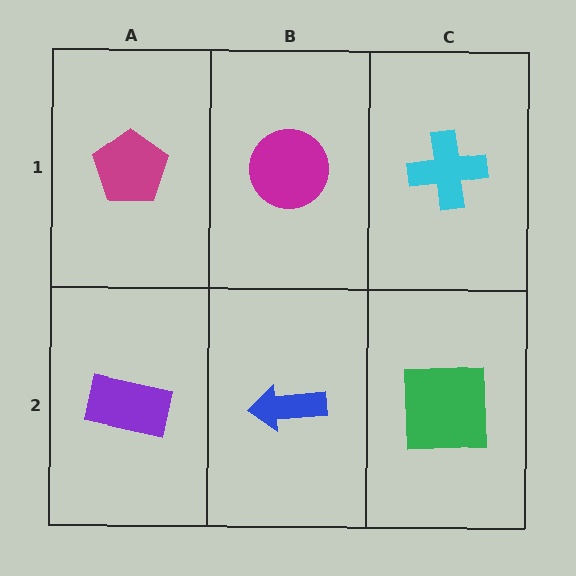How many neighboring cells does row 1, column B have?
3.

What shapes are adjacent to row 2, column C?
A cyan cross (row 1, column C), a blue arrow (row 2, column B).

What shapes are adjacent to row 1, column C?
A green square (row 2, column C), a magenta circle (row 1, column B).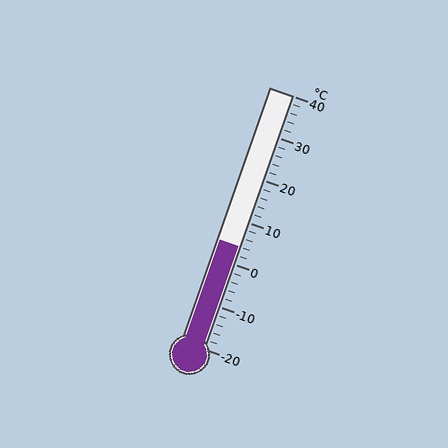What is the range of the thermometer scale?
The thermometer scale ranges from -20°C to 40°C.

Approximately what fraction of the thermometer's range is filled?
The thermometer is filled to approximately 40% of its range.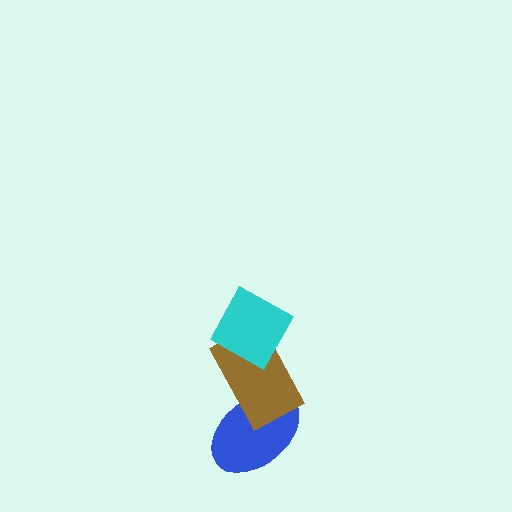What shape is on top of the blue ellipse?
The brown rectangle is on top of the blue ellipse.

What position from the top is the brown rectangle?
The brown rectangle is 2nd from the top.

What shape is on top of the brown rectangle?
The cyan diamond is on top of the brown rectangle.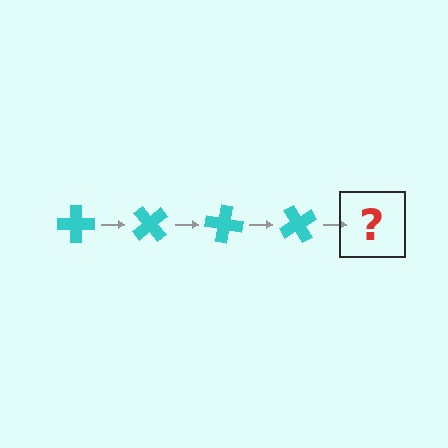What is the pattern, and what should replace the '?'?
The pattern is that the cross rotates 50 degrees each step. The '?' should be a cyan cross rotated 200 degrees.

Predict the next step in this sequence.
The next step is a cyan cross rotated 200 degrees.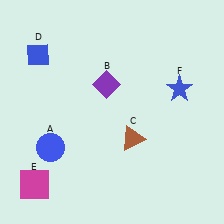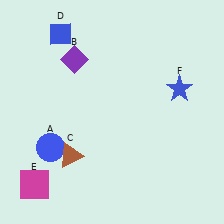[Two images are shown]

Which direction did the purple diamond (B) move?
The purple diamond (B) moved left.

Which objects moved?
The objects that moved are: the purple diamond (B), the brown triangle (C), the blue diamond (D).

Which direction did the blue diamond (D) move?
The blue diamond (D) moved right.